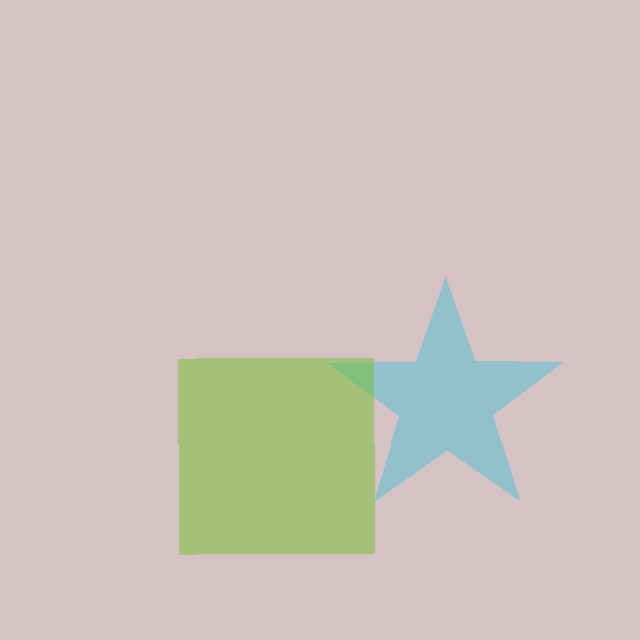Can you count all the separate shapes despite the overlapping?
Yes, there are 2 separate shapes.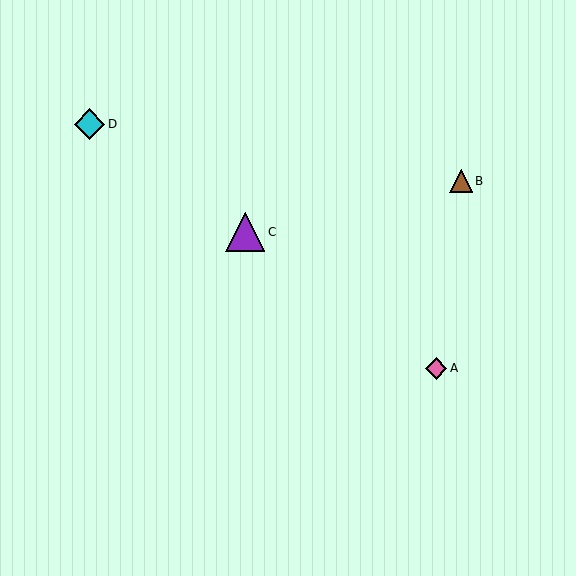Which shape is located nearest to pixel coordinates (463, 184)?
The brown triangle (labeled B) at (461, 181) is nearest to that location.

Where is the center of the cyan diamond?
The center of the cyan diamond is at (90, 124).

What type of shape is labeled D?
Shape D is a cyan diamond.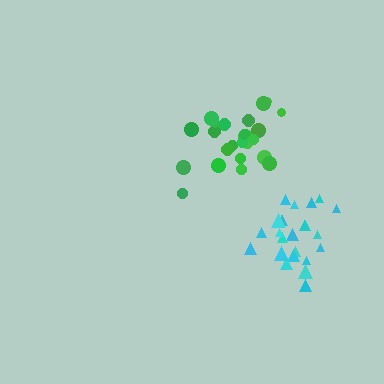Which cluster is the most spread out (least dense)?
Cyan.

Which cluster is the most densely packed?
Green.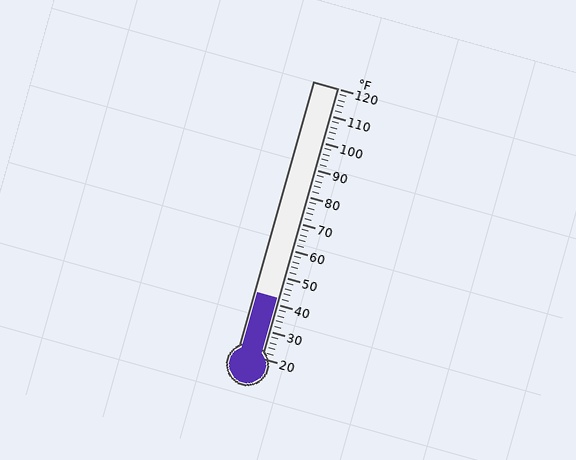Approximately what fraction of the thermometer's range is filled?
The thermometer is filled to approximately 20% of its range.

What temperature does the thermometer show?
The thermometer shows approximately 42°F.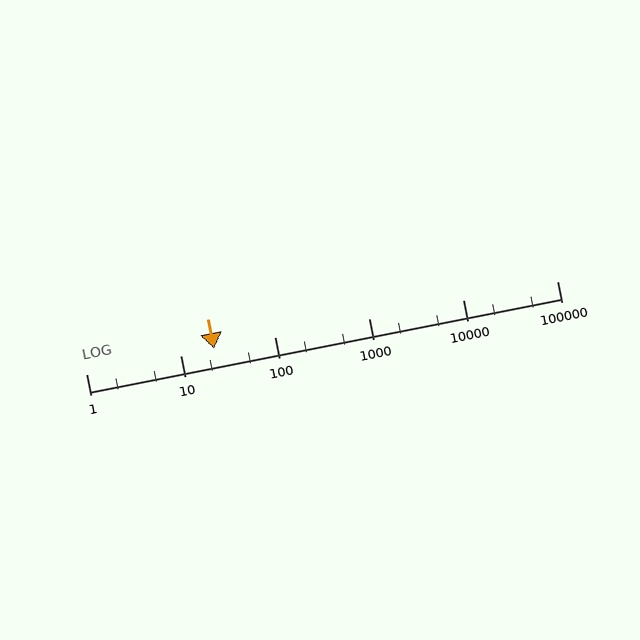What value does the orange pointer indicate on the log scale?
The pointer indicates approximately 23.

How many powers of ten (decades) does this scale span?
The scale spans 5 decades, from 1 to 100000.